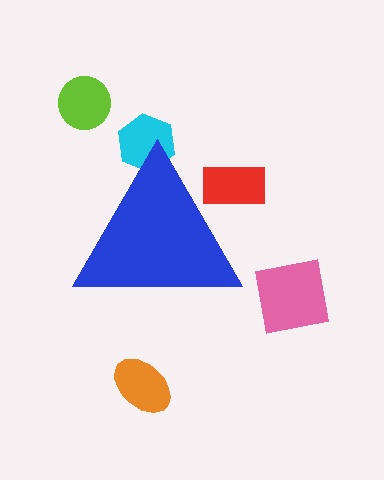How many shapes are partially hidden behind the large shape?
2 shapes are partially hidden.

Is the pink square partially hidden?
No, the pink square is fully visible.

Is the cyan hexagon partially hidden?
Yes, the cyan hexagon is partially hidden behind the blue triangle.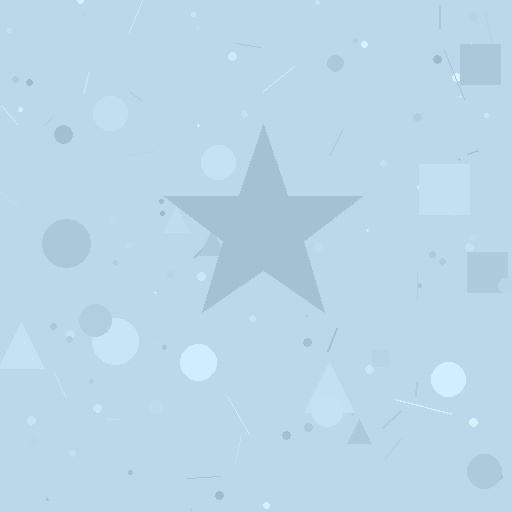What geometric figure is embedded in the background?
A star is embedded in the background.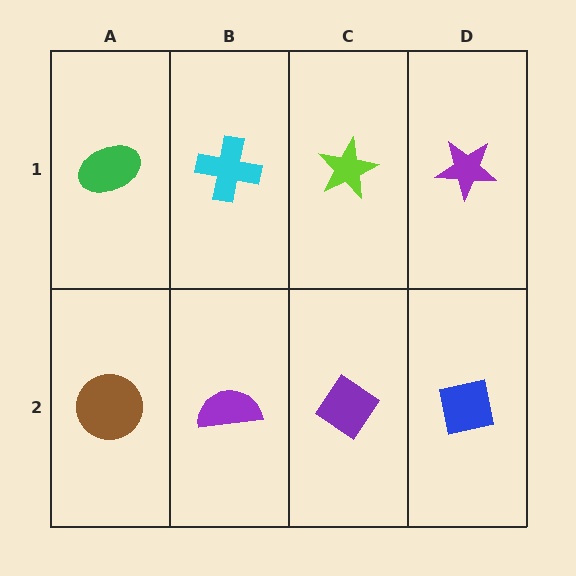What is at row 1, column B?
A cyan cross.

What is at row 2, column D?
A blue square.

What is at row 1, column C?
A lime star.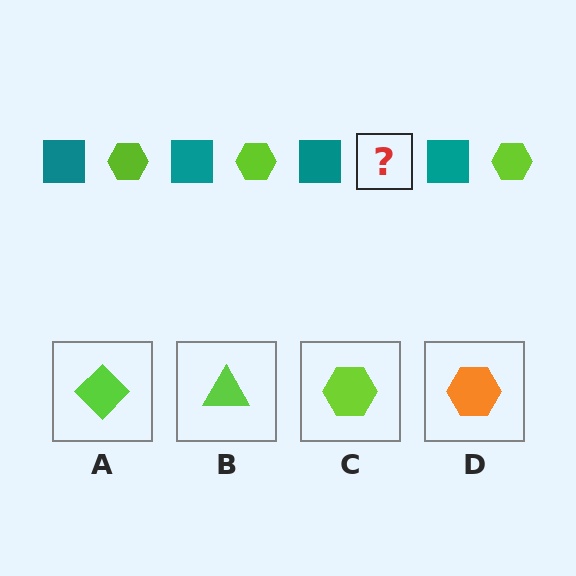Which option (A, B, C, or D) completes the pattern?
C.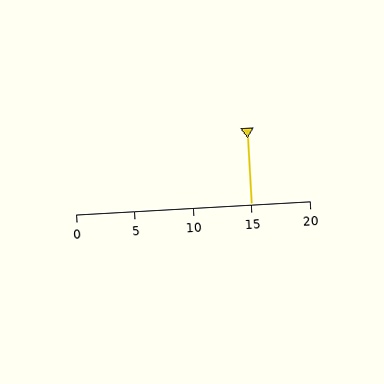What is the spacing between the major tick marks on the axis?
The major ticks are spaced 5 apart.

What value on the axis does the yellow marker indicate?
The marker indicates approximately 15.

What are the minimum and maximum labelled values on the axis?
The axis runs from 0 to 20.